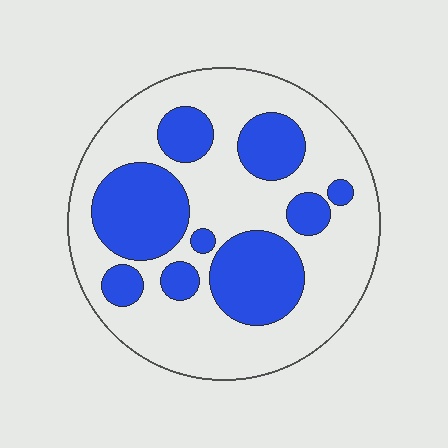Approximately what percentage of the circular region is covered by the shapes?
Approximately 35%.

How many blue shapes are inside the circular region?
9.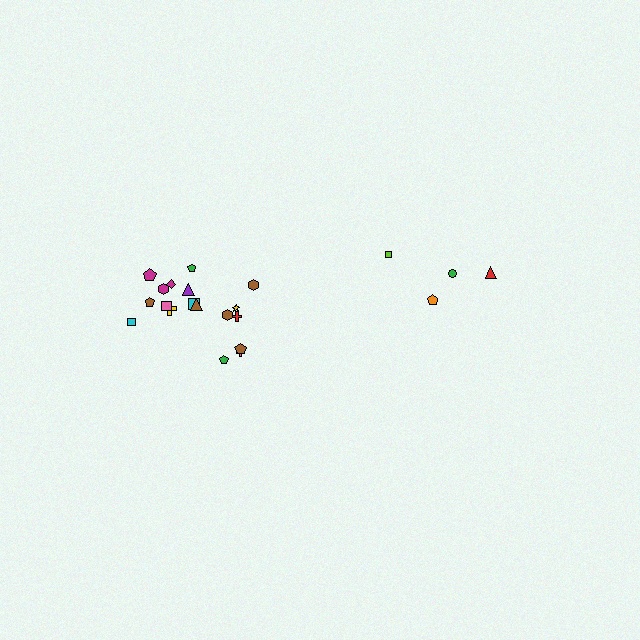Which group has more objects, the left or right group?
The left group.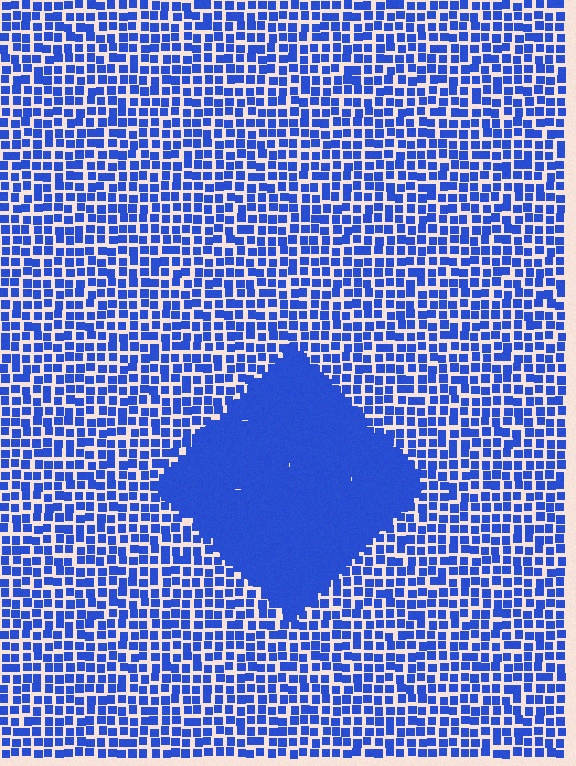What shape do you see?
I see a diamond.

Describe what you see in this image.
The image contains small blue elements arranged at two different densities. A diamond-shaped region is visible where the elements are more densely packed than the surrounding area.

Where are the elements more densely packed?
The elements are more densely packed inside the diamond boundary.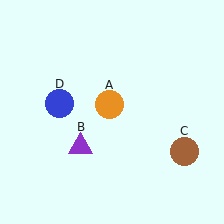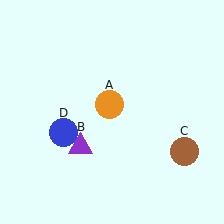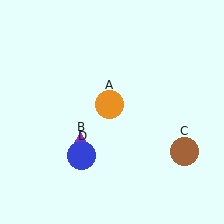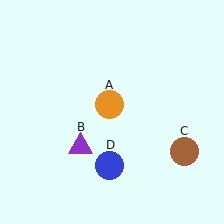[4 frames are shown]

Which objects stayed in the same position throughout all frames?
Orange circle (object A) and purple triangle (object B) and brown circle (object C) remained stationary.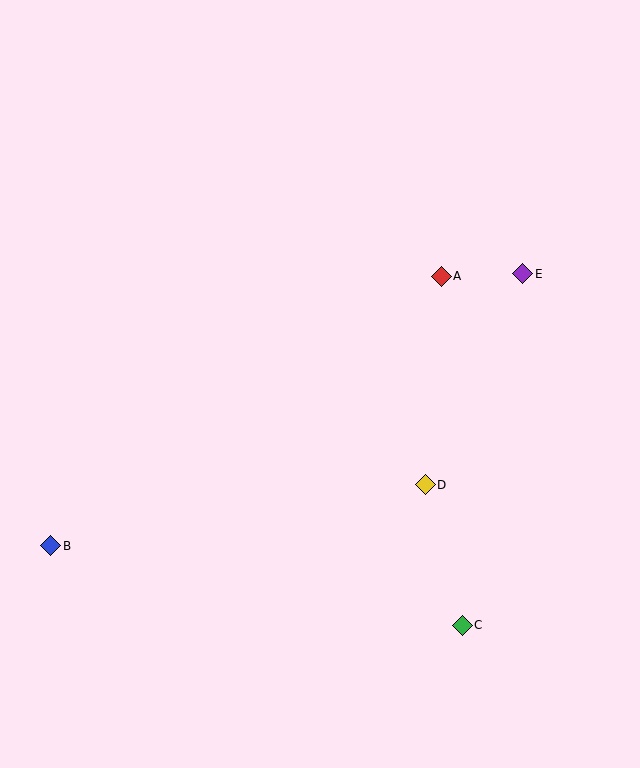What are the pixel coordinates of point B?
Point B is at (51, 546).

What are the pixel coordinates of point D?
Point D is at (425, 485).